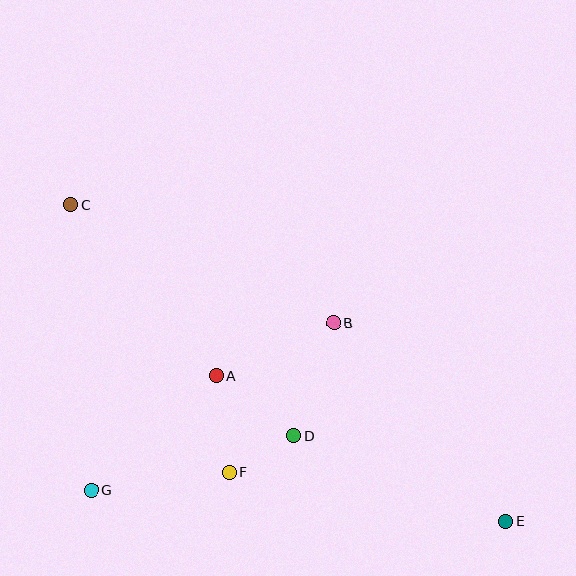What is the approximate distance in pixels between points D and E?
The distance between D and E is approximately 229 pixels.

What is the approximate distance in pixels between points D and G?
The distance between D and G is approximately 210 pixels.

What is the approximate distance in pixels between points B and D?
The distance between B and D is approximately 119 pixels.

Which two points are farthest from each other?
Points C and E are farthest from each other.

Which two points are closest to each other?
Points D and F are closest to each other.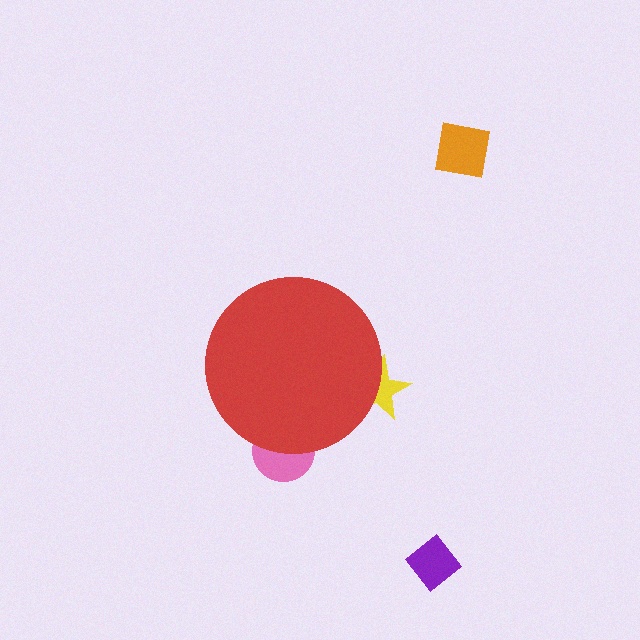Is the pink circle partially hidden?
Yes, the pink circle is partially hidden behind the red circle.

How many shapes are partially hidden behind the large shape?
2 shapes are partially hidden.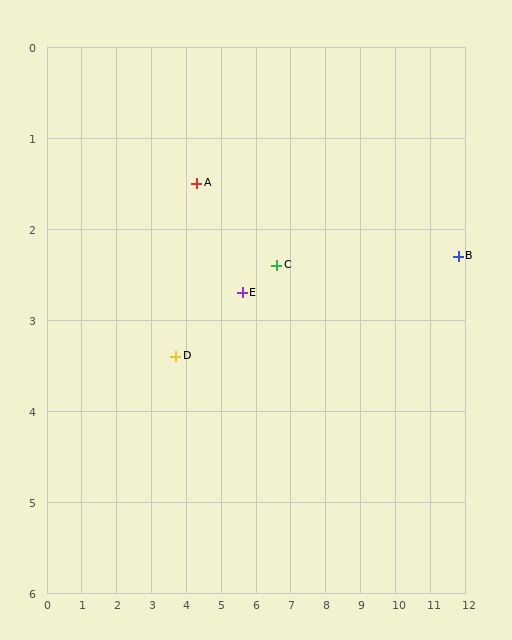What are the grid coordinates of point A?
Point A is at approximately (4.3, 1.5).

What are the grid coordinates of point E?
Point E is at approximately (5.6, 2.7).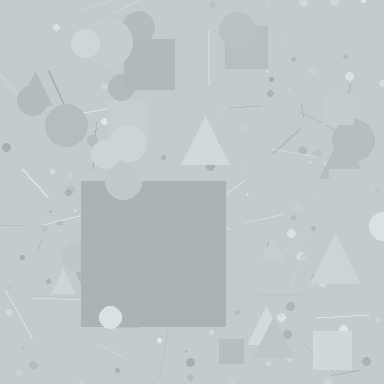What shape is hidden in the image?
A square is hidden in the image.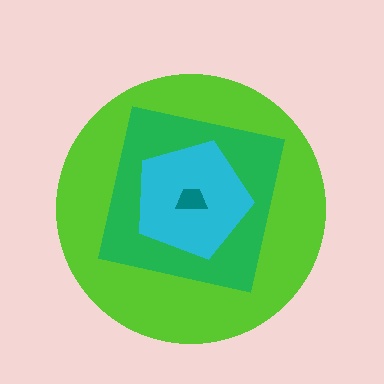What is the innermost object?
The teal trapezoid.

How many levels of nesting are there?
4.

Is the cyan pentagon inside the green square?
Yes.